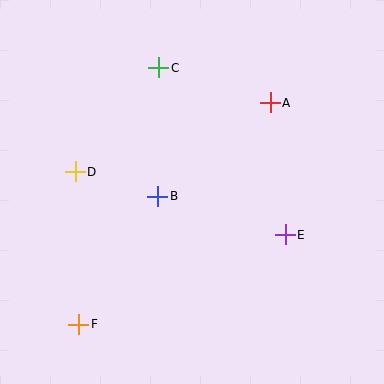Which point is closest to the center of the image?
Point B at (158, 196) is closest to the center.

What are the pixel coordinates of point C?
Point C is at (159, 68).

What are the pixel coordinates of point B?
Point B is at (158, 196).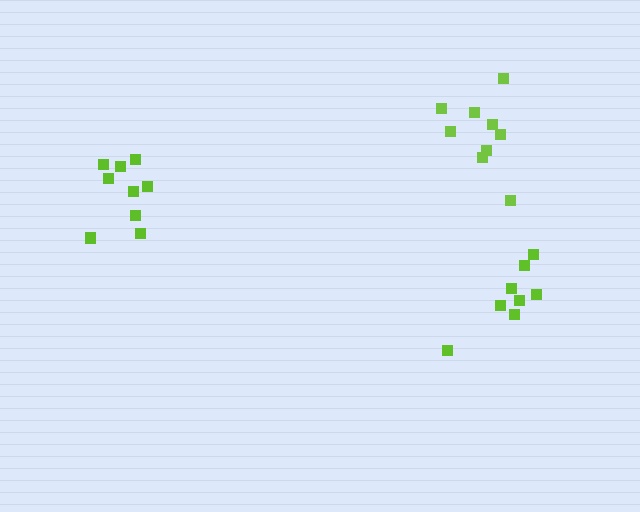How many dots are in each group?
Group 1: 9 dots, Group 2: 8 dots, Group 3: 9 dots (26 total).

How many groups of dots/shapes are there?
There are 3 groups.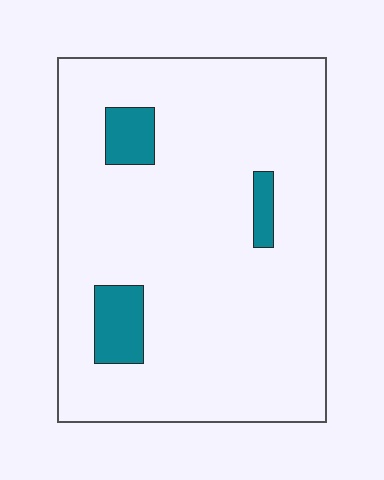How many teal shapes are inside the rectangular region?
3.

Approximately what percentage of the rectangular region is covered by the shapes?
Approximately 10%.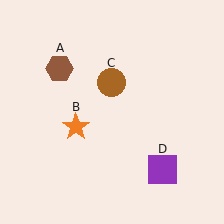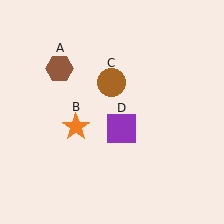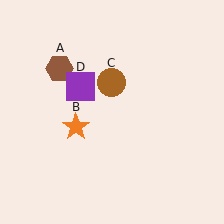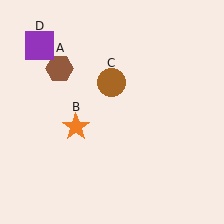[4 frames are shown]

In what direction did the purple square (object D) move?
The purple square (object D) moved up and to the left.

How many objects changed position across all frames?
1 object changed position: purple square (object D).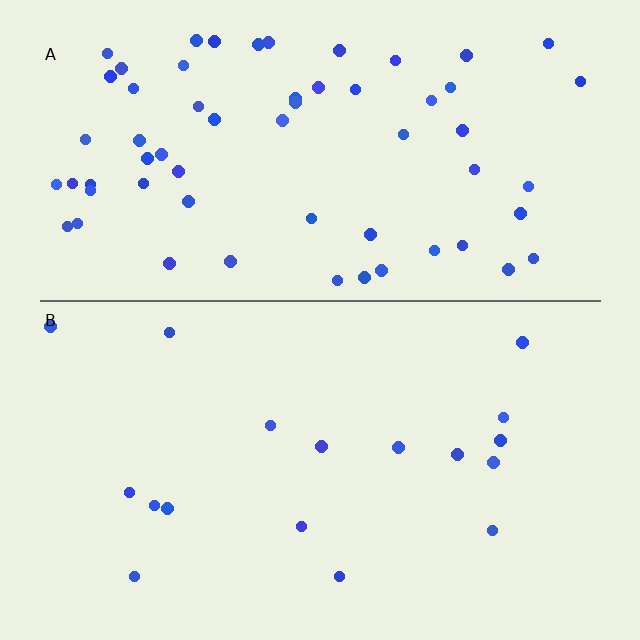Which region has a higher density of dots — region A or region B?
A (the top).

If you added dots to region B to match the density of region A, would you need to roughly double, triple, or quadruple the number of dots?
Approximately quadruple.